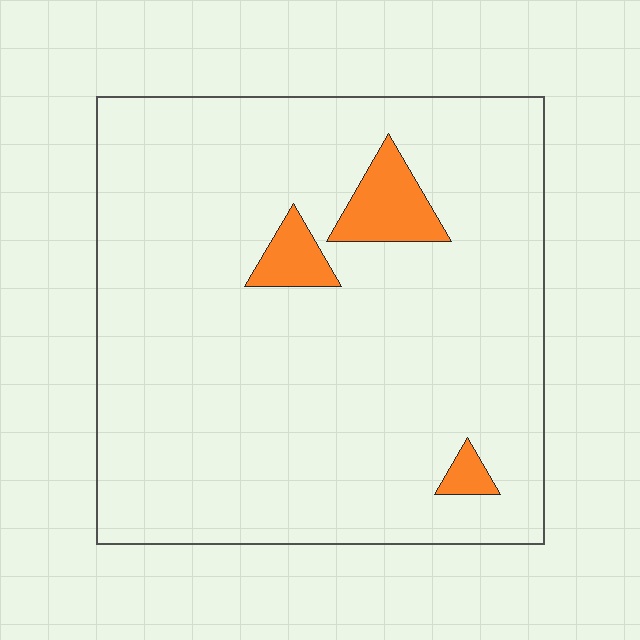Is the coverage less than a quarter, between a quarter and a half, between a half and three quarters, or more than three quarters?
Less than a quarter.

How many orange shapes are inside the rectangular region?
3.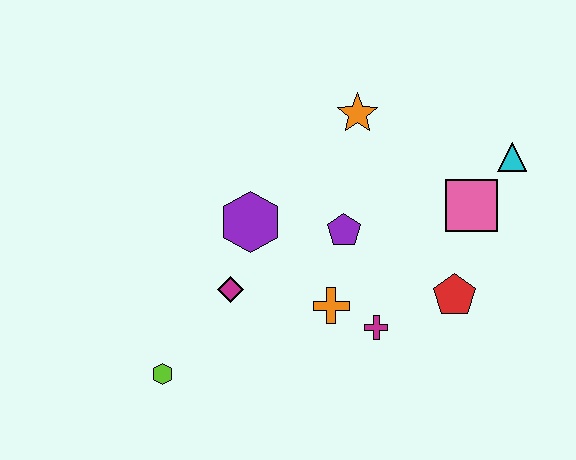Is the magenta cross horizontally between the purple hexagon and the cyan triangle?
Yes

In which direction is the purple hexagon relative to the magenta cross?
The purple hexagon is to the left of the magenta cross.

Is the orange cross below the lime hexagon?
No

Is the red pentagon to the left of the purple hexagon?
No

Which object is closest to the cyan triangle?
The pink square is closest to the cyan triangle.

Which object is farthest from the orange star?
The lime hexagon is farthest from the orange star.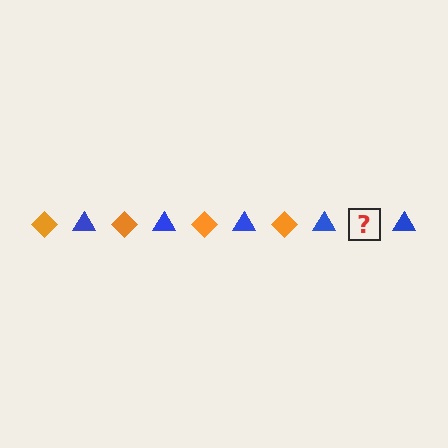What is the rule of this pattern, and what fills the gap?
The rule is that the pattern alternates between orange diamond and blue triangle. The gap should be filled with an orange diamond.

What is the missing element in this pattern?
The missing element is an orange diamond.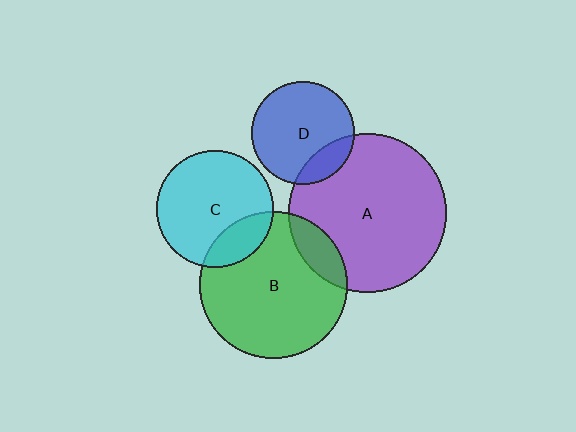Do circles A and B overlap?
Yes.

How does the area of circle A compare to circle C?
Approximately 1.8 times.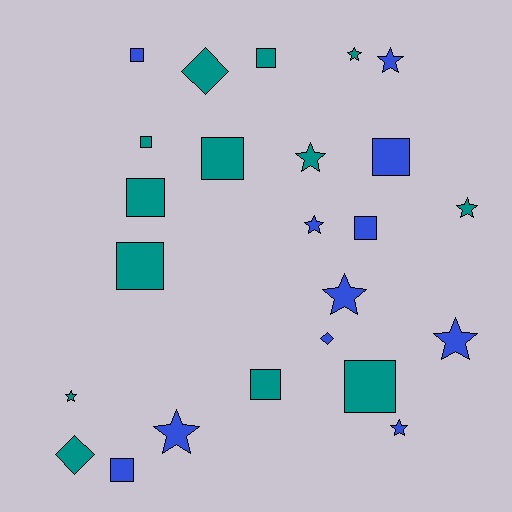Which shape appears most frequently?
Square, with 11 objects.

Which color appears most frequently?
Teal, with 13 objects.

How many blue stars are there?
There are 6 blue stars.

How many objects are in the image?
There are 24 objects.